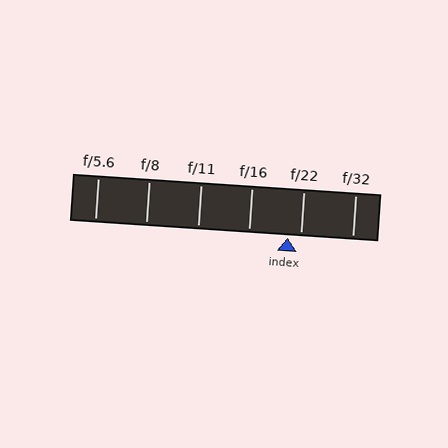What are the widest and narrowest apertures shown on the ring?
The widest aperture shown is f/5.6 and the narrowest is f/32.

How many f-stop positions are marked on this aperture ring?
There are 6 f-stop positions marked.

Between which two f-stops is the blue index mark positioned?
The index mark is between f/16 and f/22.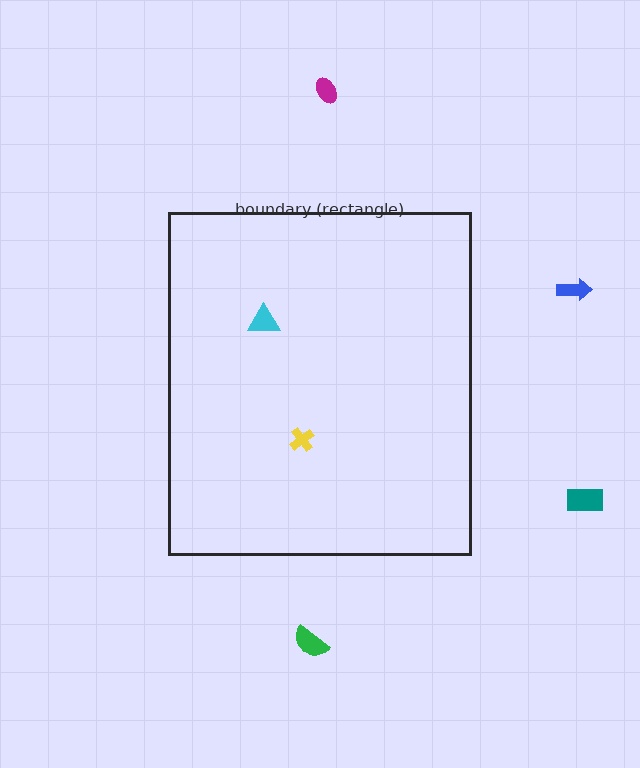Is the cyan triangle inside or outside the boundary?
Inside.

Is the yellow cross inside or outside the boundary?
Inside.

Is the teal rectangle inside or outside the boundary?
Outside.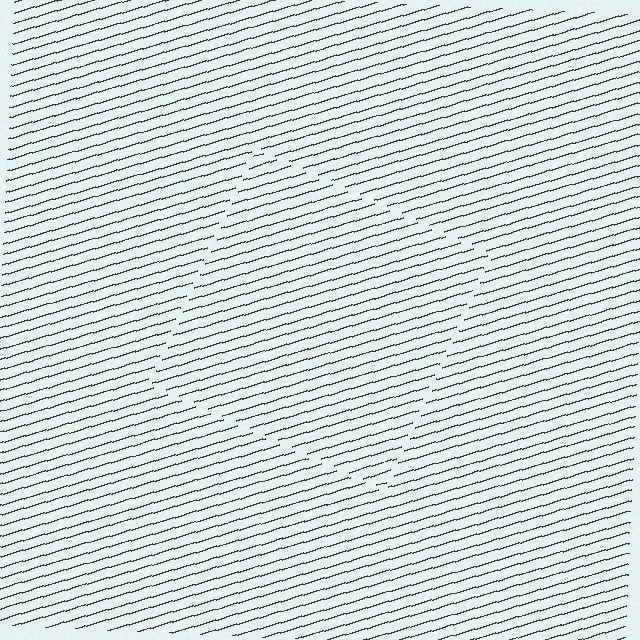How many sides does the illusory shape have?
4 sides — the line-ends trace a square.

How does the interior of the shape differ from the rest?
The interior of the shape contains the same grating, shifted by half a period — the contour is defined by the phase discontinuity where line-ends from the inner and outer gratings abut.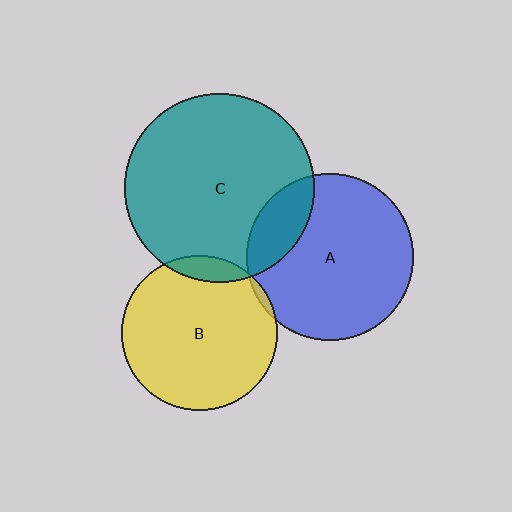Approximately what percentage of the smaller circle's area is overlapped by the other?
Approximately 5%.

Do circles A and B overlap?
Yes.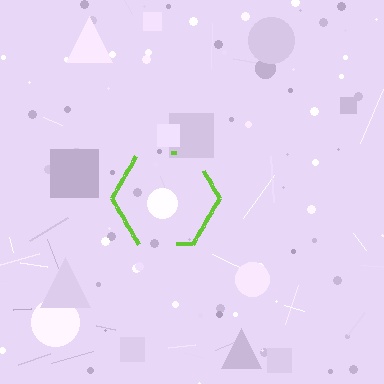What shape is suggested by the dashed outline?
The dashed outline suggests a hexagon.